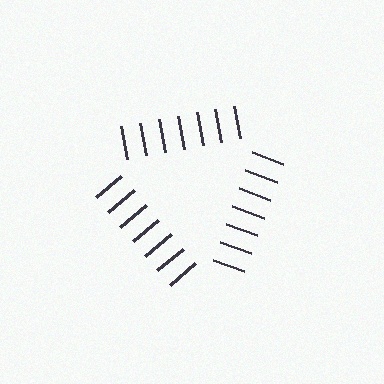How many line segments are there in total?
21 — 7 along each of the 3 edges.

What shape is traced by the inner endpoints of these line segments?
An illusory triangle — the line segments terminate on its edges but no continuous stroke is drawn.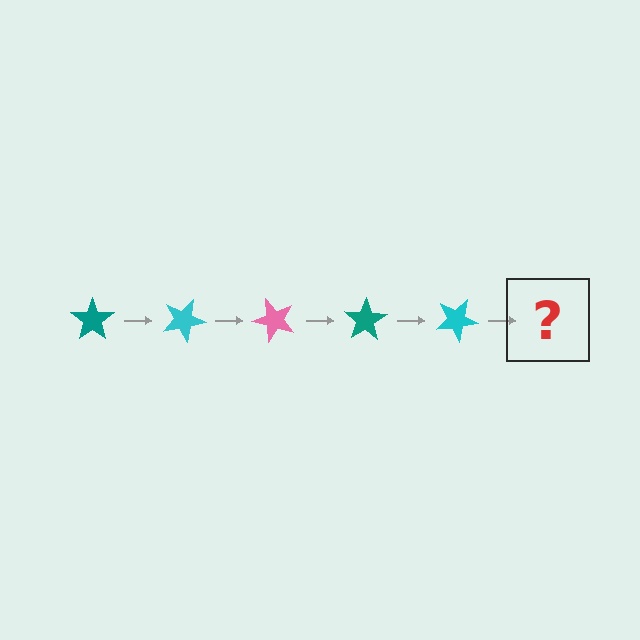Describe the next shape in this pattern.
It should be a pink star, rotated 125 degrees from the start.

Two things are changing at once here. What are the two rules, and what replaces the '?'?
The two rules are that it rotates 25 degrees each step and the color cycles through teal, cyan, and pink. The '?' should be a pink star, rotated 125 degrees from the start.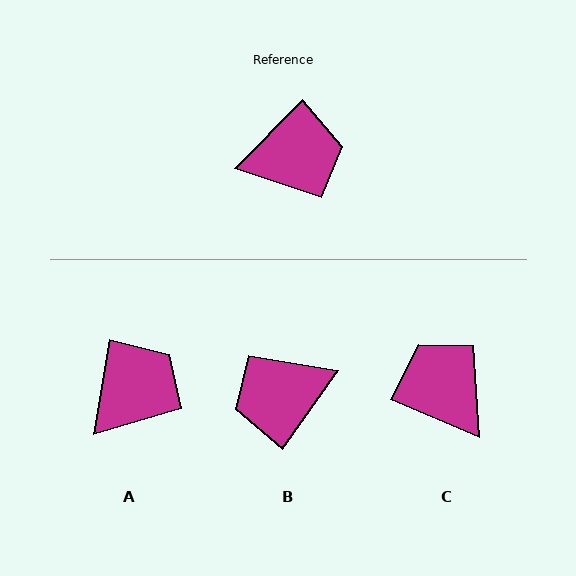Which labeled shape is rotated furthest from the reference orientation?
B, about 171 degrees away.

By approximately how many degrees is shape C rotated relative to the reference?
Approximately 112 degrees counter-clockwise.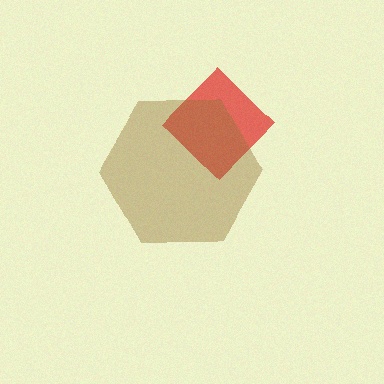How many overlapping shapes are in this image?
There are 2 overlapping shapes in the image.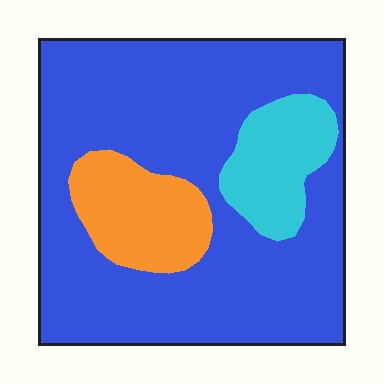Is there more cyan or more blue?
Blue.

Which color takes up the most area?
Blue, at roughly 75%.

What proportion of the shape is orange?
Orange takes up about one eighth (1/8) of the shape.